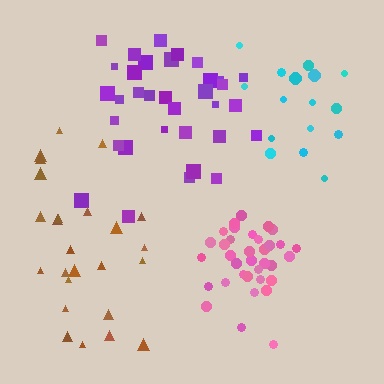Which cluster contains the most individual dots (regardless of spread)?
Pink (35).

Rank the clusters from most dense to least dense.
pink, purple, cyan, brown.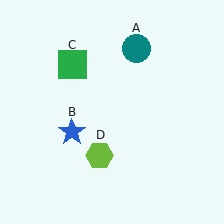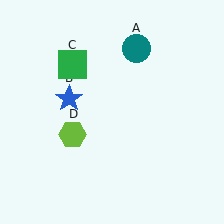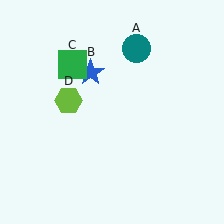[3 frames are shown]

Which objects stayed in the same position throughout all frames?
Teal circle (object A) and green square (object C) remained stationary.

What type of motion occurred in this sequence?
The blue star (object B), lime hexagon (object D) rotated clockwise around the center of the scene.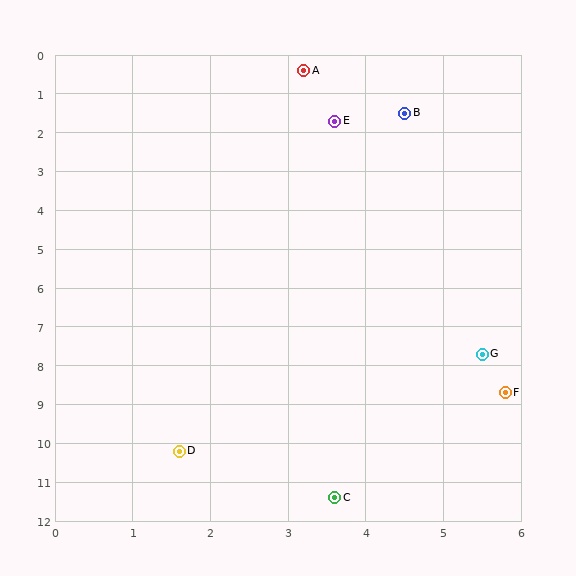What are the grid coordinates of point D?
Point D is at approximately (1.6, 10.2).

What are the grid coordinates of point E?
Point E is at approximately (3.6, 1.7).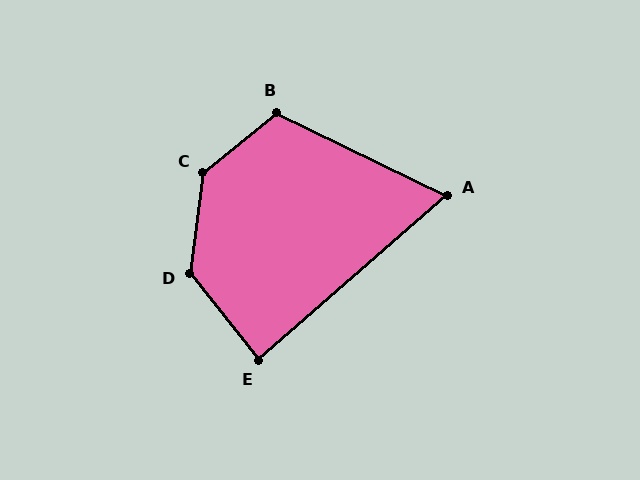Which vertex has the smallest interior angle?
A, at approximately 67 degrees.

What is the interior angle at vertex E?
Approximately 87 degrees (approximately right).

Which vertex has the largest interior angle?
C, at approximately 137 degrees.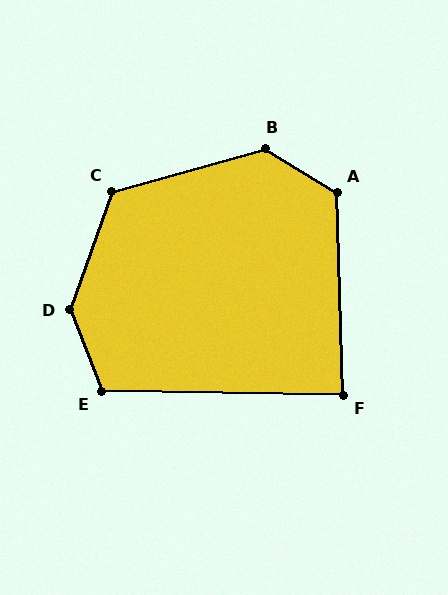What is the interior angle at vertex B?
Approximately 133 degrees (obtuse).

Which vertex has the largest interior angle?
D, at approximately 140 degrees.